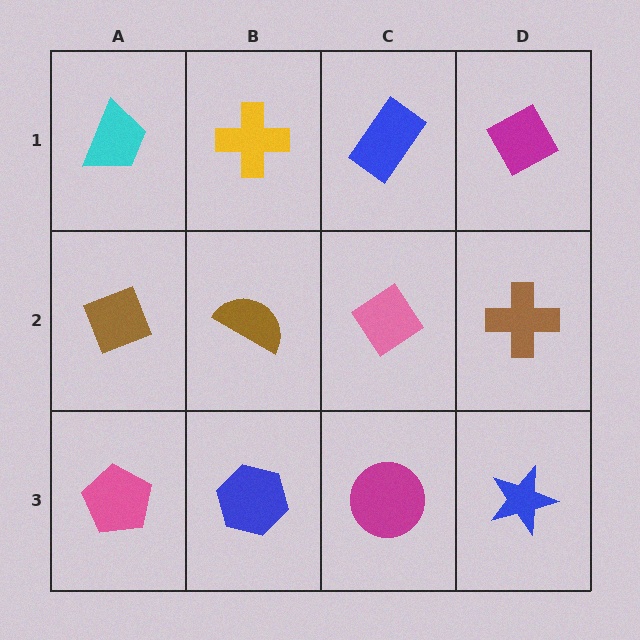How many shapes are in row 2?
4 shapes.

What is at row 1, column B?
A yellow cross.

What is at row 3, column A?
A pink pentagon.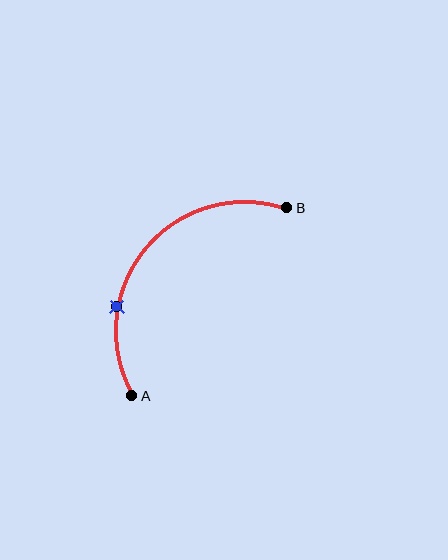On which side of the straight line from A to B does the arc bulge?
The arc bulges above and to the left of the straight line connecting A and B.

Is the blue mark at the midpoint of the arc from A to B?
No. The blue mark lies on the arc but is closer to endpoint A. The arc midpoint would be at the point on the curve equidistant along the arc from both A and B.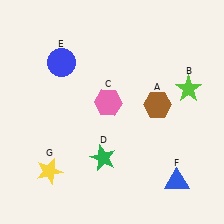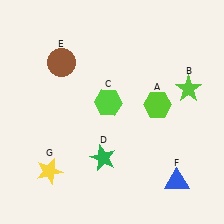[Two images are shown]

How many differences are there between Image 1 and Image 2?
There are 3 differences between the two images.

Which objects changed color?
A changed from brown to lime. C changed from pink to lime. E changed from blue to brown.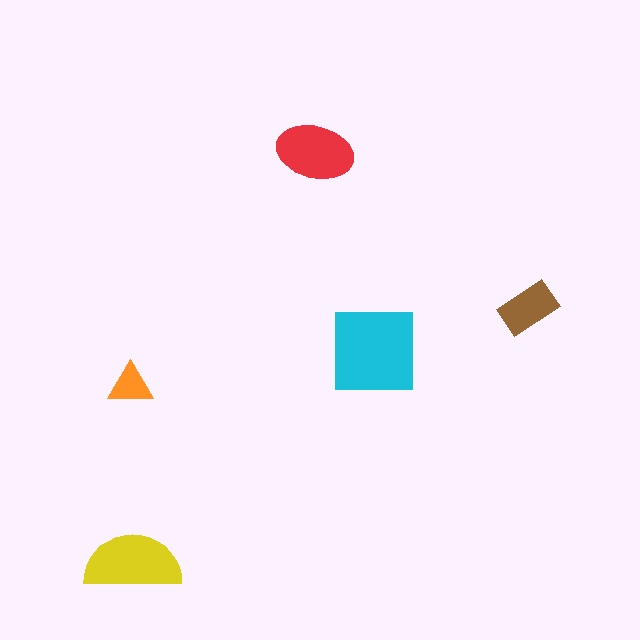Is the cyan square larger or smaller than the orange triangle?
Larger.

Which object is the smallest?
The orange triangle.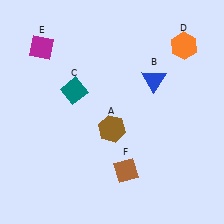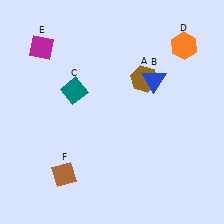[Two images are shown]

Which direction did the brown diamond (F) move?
The brown diamond (F) moved left.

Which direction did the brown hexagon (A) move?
The brown hexagon (A) moved up.